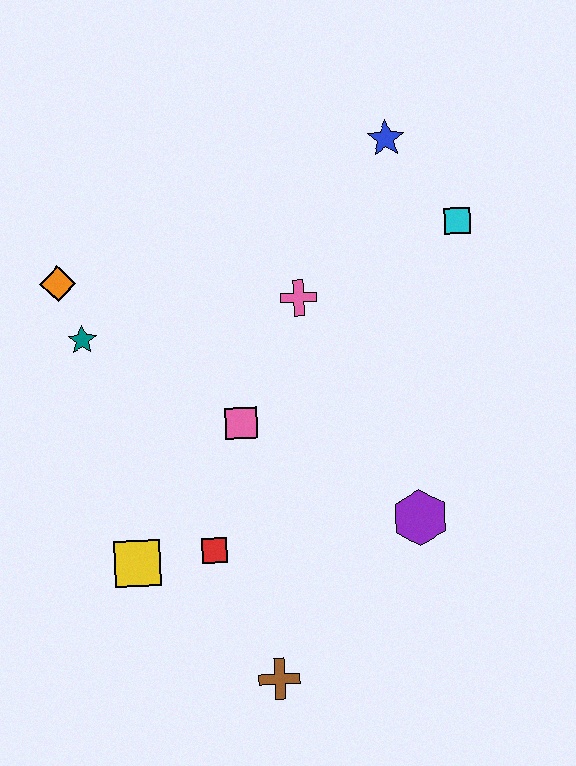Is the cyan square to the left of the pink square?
No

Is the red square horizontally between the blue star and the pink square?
No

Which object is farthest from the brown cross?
The blue star is farthest from the brown cross.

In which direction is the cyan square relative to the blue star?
The cyan square is below the blue star.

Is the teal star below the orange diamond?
Yes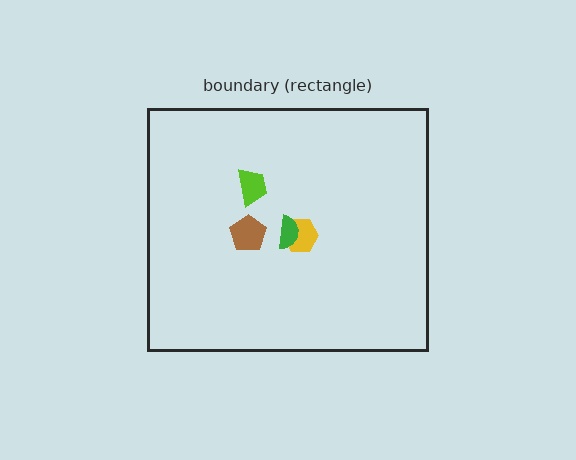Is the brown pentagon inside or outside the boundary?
Inside.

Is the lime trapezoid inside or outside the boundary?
Inside.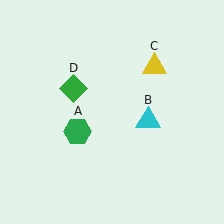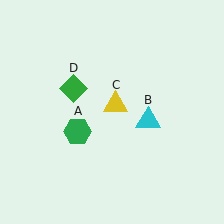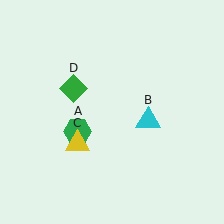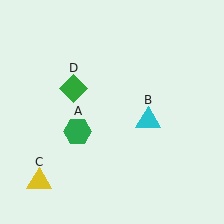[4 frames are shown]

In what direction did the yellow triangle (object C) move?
The yellow triangle (object C) moved down and to the left.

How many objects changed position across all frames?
1 object changed position: yellow triangle (object C).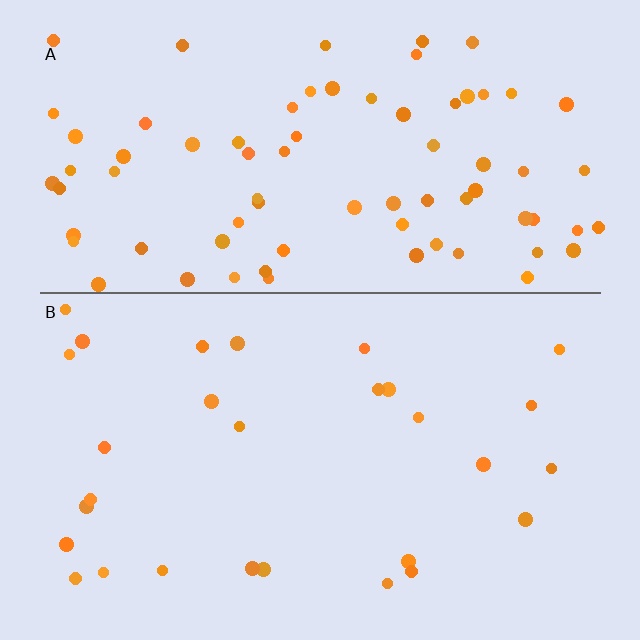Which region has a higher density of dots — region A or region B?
A (the top).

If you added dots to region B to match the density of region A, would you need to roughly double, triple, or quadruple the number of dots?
Approximately triple.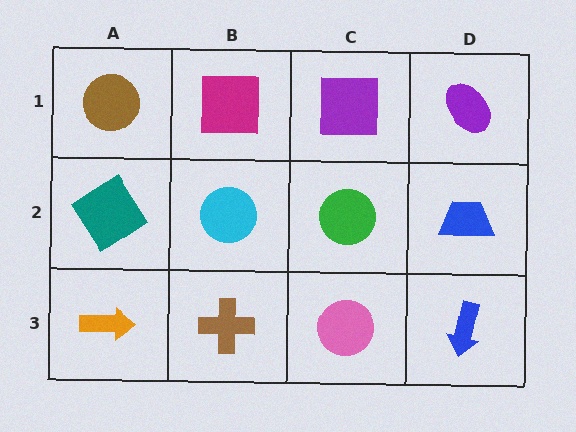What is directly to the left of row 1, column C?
A magenta square.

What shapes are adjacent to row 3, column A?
A teal diamond (row 2, column A), a brown cross (row 3, column B).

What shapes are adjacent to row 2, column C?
A purple square (row 1, column C), a pink circle (row 3, column C), a cyan circle (row 2, column B), a blue trapezoid (row 2, column D).